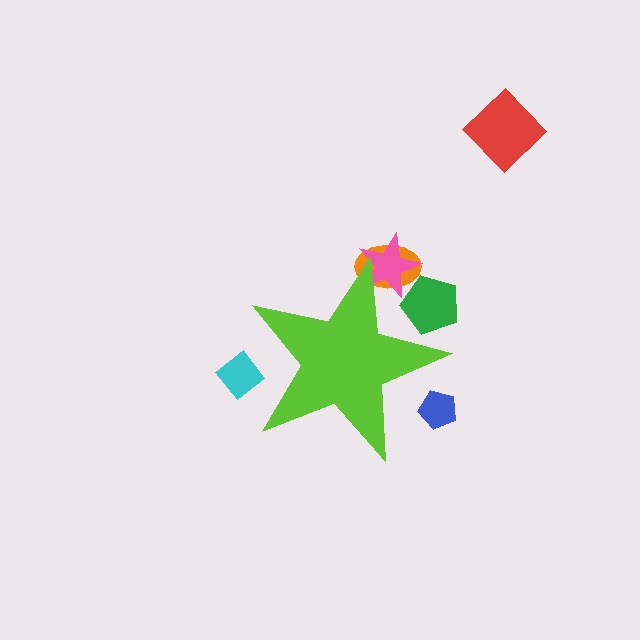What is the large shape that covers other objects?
A lime star.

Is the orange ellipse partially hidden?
Yes, the orange ellipse is partially hidden behind the lime star.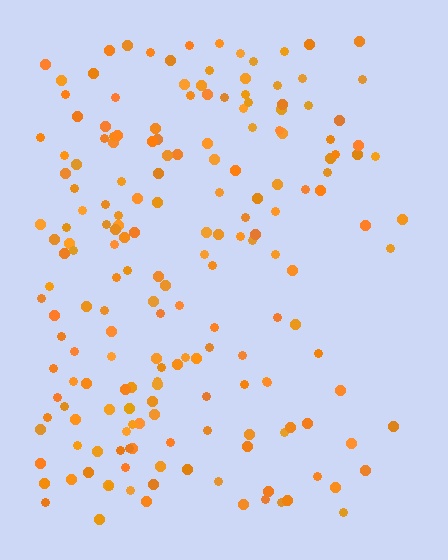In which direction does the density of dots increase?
From right to left, with the left side densest.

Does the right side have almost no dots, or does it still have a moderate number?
Still a moderate number, just noticeably fewer than the left.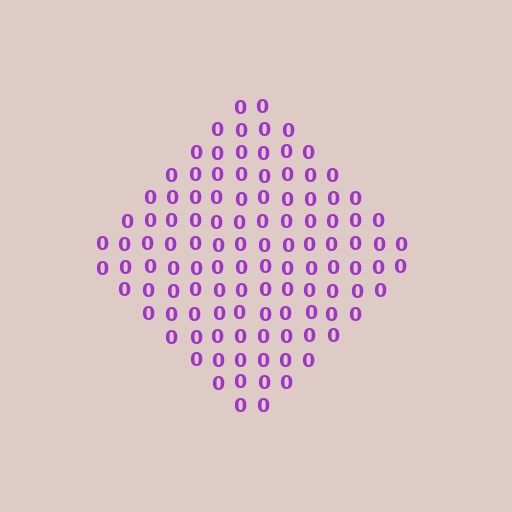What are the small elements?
The small elements are digit 0's.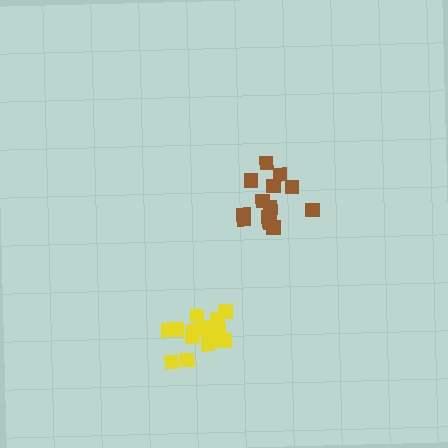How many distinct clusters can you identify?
There are 2 distinct clusters.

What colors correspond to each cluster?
The clusters are colored: brown, yellow.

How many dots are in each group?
Group 1: 14 dots, Group 2: 18 dots (32 total).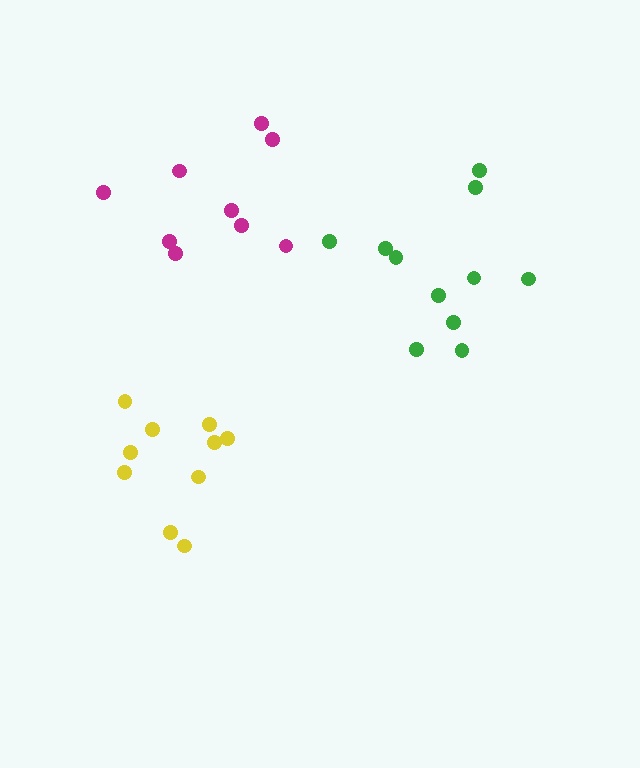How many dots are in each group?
Group 1: 11 dots, Group 2: 9 dots, Group 3: 10 dots (30 total).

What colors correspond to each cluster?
The clusters are colored: green, magenta, yellow.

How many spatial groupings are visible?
There are 3 spatial groupings.